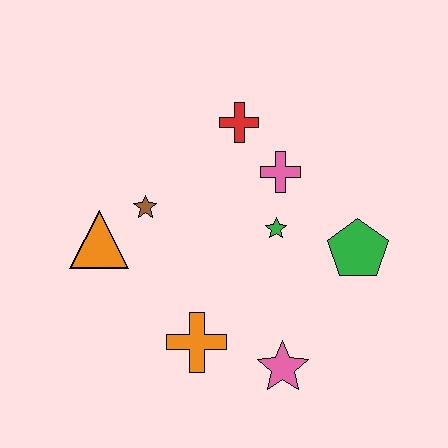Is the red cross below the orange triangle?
No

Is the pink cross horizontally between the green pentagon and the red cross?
Yes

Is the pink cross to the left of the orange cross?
No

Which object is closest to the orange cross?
The pink star is closest to the orange cross.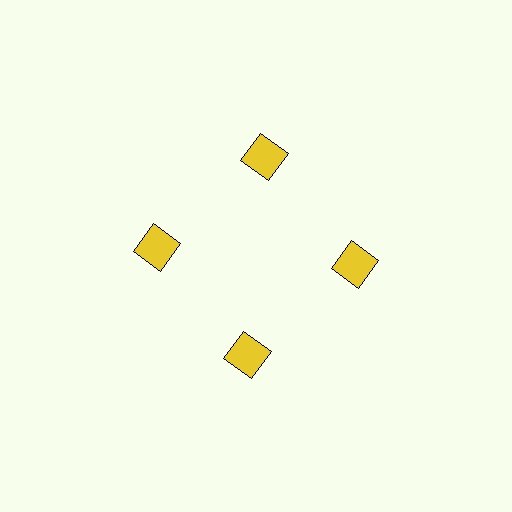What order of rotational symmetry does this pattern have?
This pattern has 4-fold rotational symmetry.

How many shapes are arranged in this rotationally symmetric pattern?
There are 4 shapes, arranged in 4 groups of 1.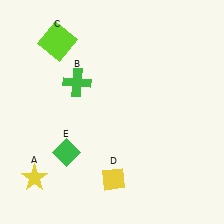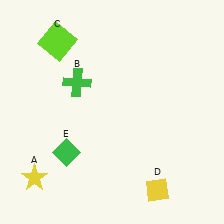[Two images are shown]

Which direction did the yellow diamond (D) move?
The yellow diamond (D) moved right.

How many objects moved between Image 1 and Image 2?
1 object moved between the two images.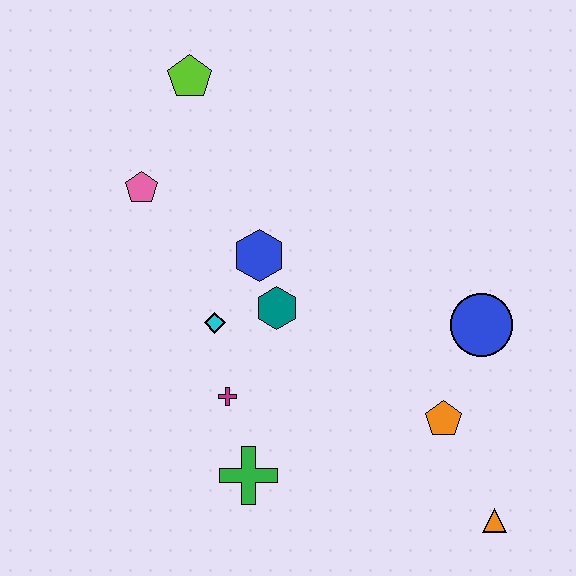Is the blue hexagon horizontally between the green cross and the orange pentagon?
Yes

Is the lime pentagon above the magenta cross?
Yes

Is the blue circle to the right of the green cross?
Yes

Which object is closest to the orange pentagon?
The blue circle is closest to the orange pentagon.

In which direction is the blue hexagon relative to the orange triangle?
The blue hexagon is above the orange triangle.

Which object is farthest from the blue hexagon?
The orange triangle is farthest from the blue hexagon.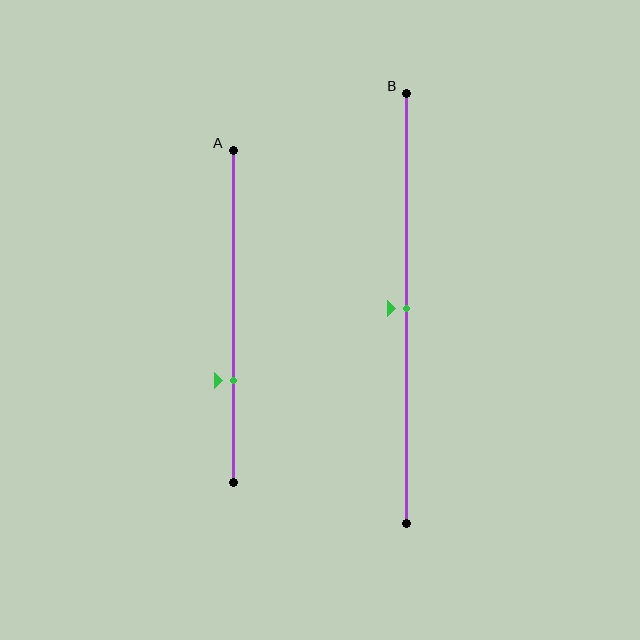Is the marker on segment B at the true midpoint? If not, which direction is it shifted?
Yes, the marker on segment B is at the true midpoint.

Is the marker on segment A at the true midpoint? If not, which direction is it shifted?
No, the marker on segment A is shifted downward by about 19% of the segment length.